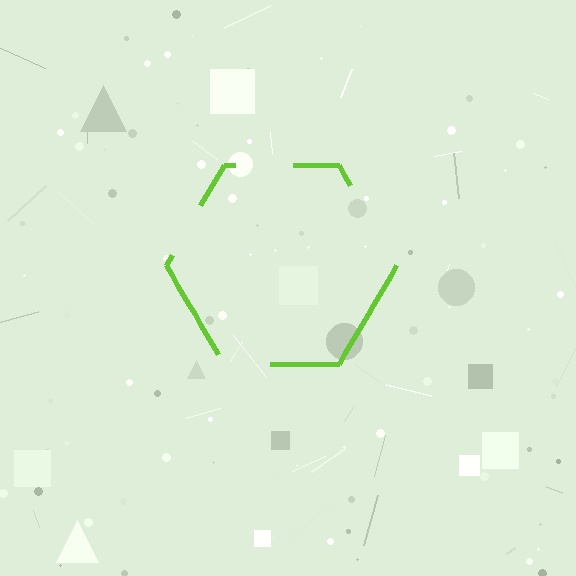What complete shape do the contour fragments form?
The contour fragments form a hexagon.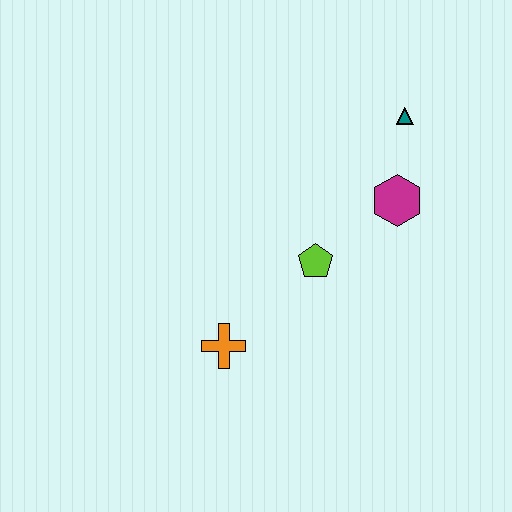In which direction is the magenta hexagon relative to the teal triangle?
The magenta hexagon is below the teal triangle.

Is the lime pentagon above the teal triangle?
No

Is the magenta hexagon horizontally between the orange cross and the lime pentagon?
No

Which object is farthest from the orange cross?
The teal triangle is farthest from the orange cross.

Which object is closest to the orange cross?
The lime pentagon is closest to the orange cross.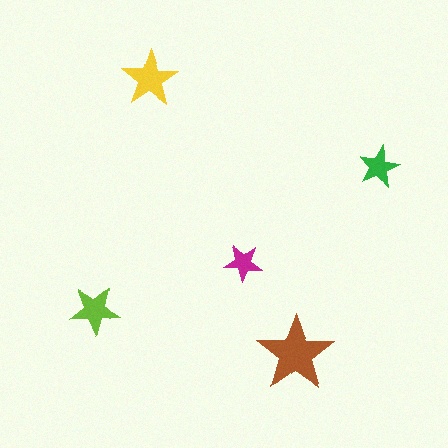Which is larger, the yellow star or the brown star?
The brown one.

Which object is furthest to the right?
The green star is rightmost.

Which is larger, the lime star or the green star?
The lime one.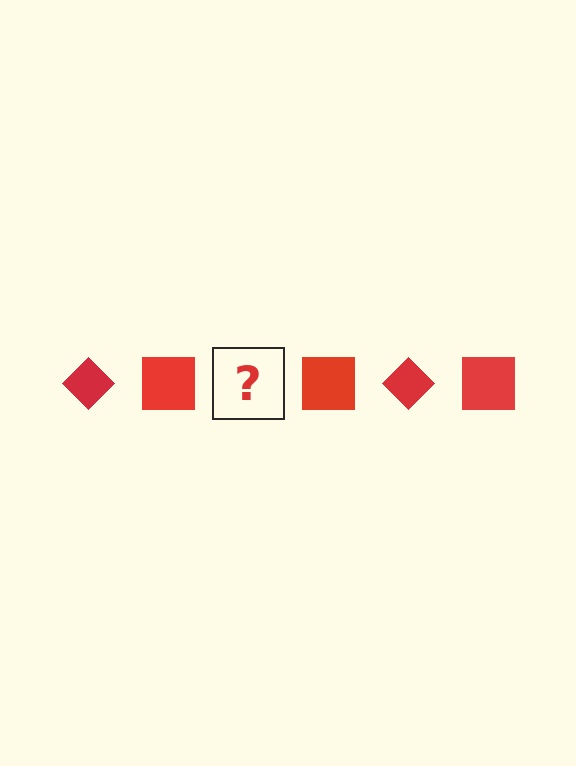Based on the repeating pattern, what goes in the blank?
The blank should be a red diamond.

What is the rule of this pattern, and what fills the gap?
The rule is that the pattern cycles through diamond, square shapes in red. The gap should be filled with a red diamond.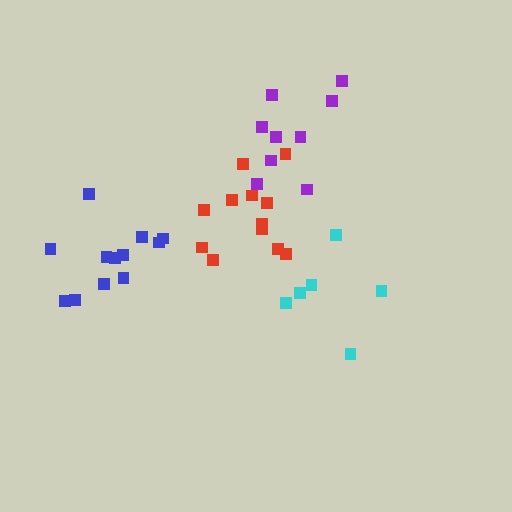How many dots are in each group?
Group 1: 9 dots, Group 2: 12 dots, Group 3: 12 dots, Group 4: 6 dots (39 total).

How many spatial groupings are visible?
There are 4 spatial groupings.